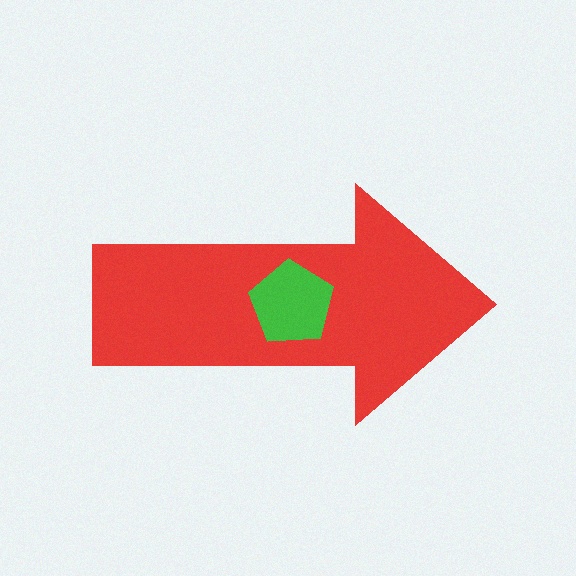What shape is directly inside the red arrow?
The green pentagon.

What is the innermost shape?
The green pentagon.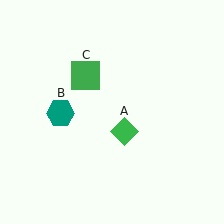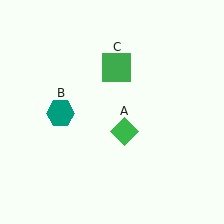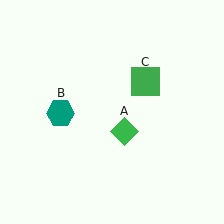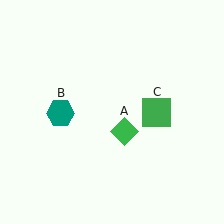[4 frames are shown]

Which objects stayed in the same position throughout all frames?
Green diamond (object A) and teal hexagon (object B) remained stationary.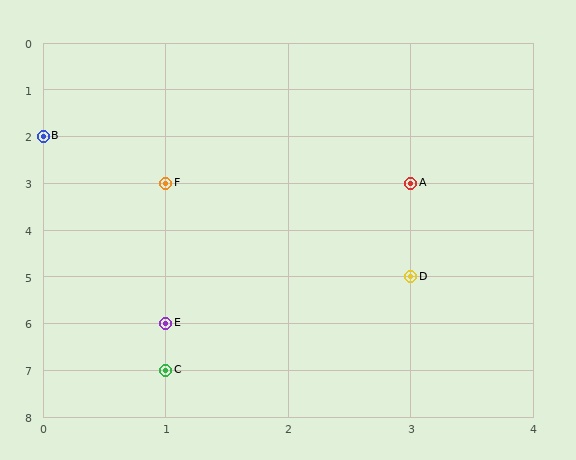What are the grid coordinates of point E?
Point E is at grid coordinates (1, 6).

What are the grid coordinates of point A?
Point A is at grid coordinates (3, 3).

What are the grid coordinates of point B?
Point B is at grid coordinates (0, 2).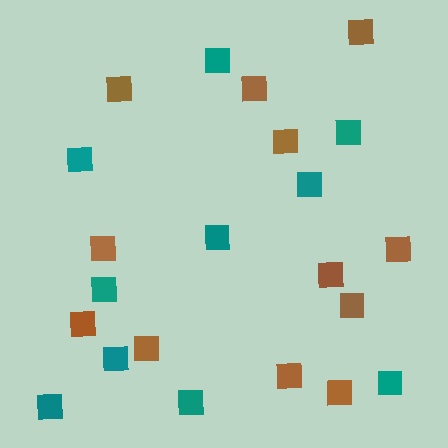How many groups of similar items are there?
There are 2 groups: one group of brown squares (12) and one group of teal squares (10).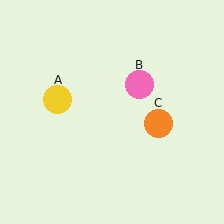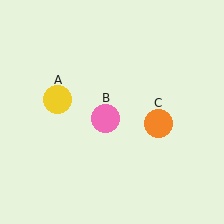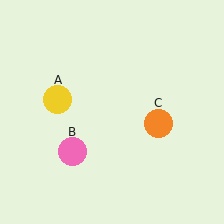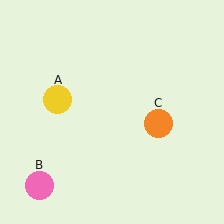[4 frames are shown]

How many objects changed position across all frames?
1 object changed position: pink circle (object B).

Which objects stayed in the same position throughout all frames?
Yellow circle (object A) and orange circle (object C) remained stationary.